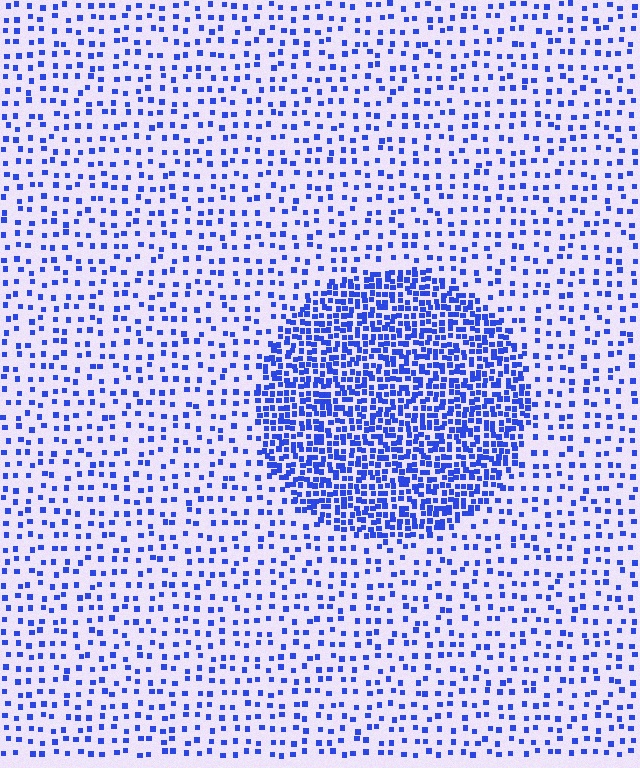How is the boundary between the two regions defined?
The boundary is defined by a change in element density (approximately 2.9x ratio). All elements are the same color, size, and shape.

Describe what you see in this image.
The image contains small blue elements arranged at two different densities. A circle-shaped region is visible where the elements are more densely packed than the surrounding area.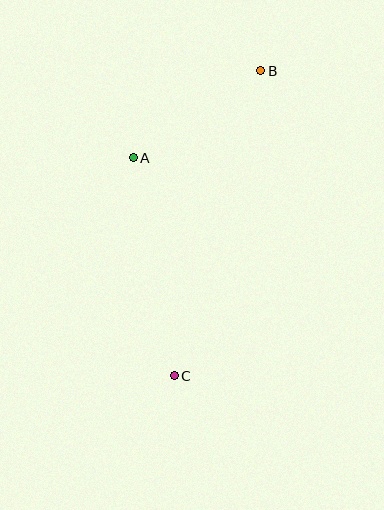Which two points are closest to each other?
Points A and B are closest to each other.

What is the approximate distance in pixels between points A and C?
The distance between A and C is approximately 222 pixels.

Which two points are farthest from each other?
Points B and C are farthest from each other.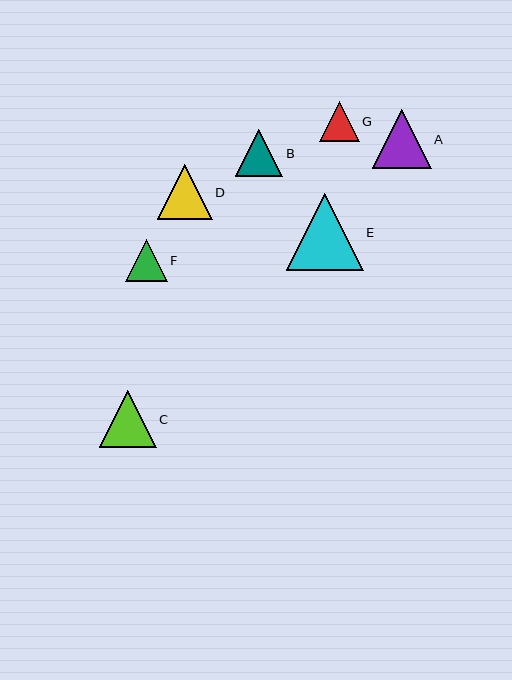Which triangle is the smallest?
Triangle G is the smallest with a size of approximately 40 pixels.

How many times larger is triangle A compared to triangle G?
Triangle A is approximately 1.5 times the size of triangle G.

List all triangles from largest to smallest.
From largest to smallest: E, A, C, D, B, F, G.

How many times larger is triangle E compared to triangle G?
Triangle E is approximately 1.9 times the size of triangle G.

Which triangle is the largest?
Triangle E is the largest with a size of approximately 77 pixels.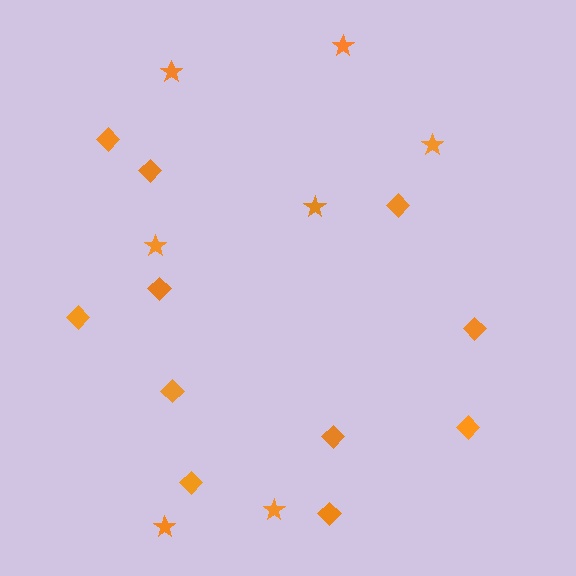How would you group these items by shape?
There are 2 groups: one group of diamonds (11) and one group of stars (7).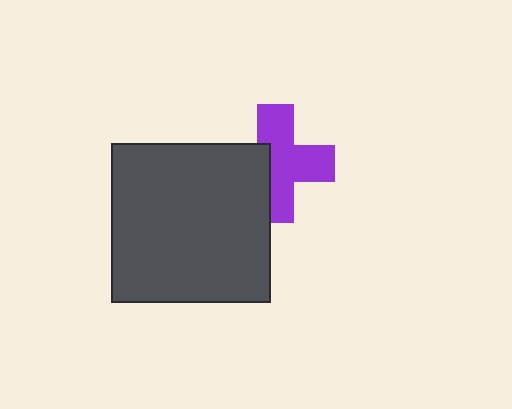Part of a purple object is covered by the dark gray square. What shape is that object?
It is a cross.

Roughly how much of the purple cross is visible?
About half of it is visible (roughly 64%).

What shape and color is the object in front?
The object in front is a dark gray square.